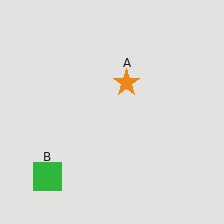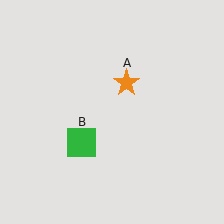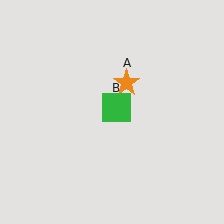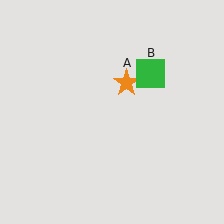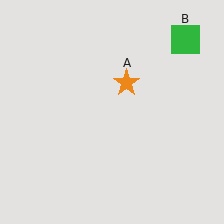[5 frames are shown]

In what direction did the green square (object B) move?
The green square (object B) moved up and to the right.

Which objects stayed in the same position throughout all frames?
Orange star (object A) remained stationary.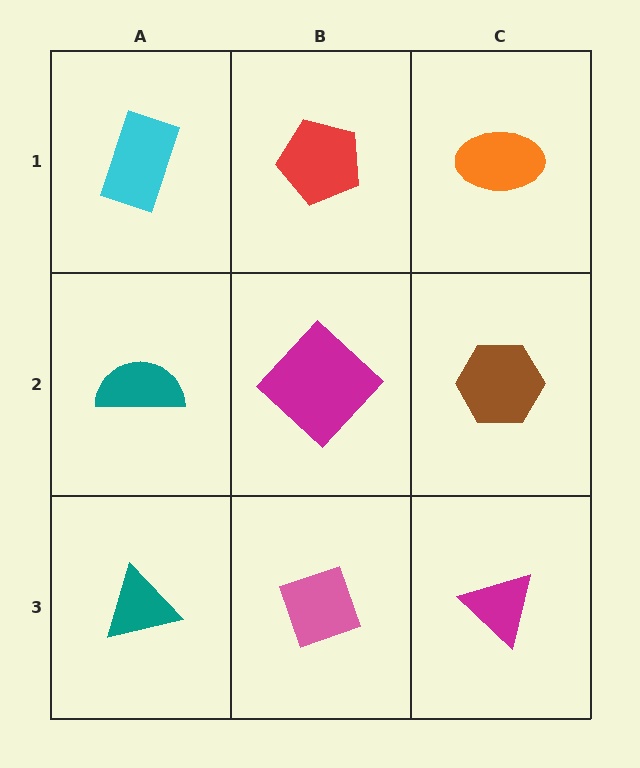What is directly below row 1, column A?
A teal semicircle.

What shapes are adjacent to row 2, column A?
A cyan rectangle (row 1, column A), a teal triangle (row 3, column A), a magenta diamond (row 2, column B).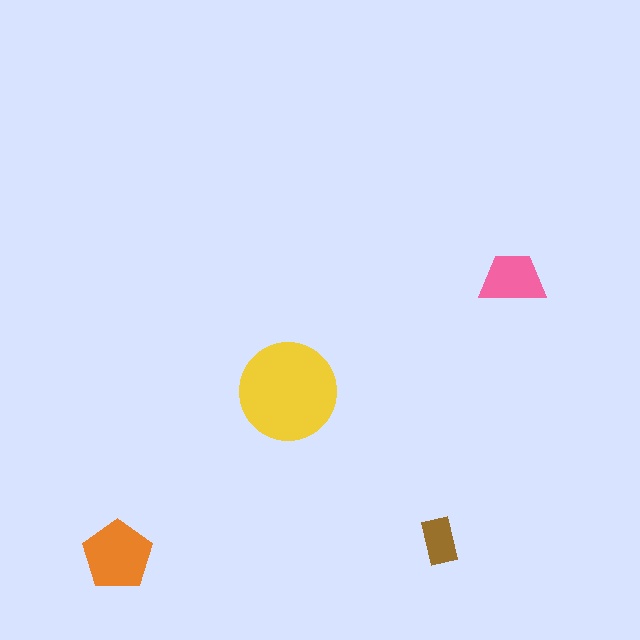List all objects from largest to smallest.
The yellow circle, the orange pentagon, the pink trapezoid, the brown rectangle.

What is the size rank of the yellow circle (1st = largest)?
1st.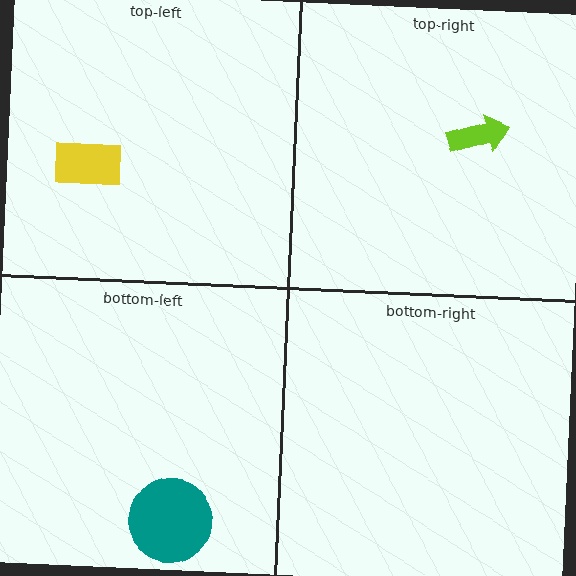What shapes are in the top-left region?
The yellow rectangle.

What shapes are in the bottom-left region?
The teal circle.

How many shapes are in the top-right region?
1.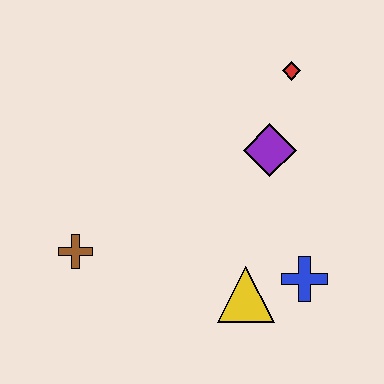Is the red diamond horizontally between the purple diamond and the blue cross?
Yes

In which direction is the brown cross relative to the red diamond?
The brown cross is to the left of the red diamond.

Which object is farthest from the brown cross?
The red diamond is farthest from the brown cross.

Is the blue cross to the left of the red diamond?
No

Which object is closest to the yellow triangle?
The blue cross is closest to the yellow triangle.